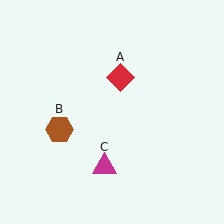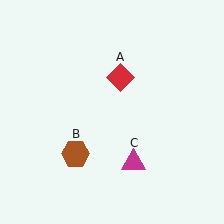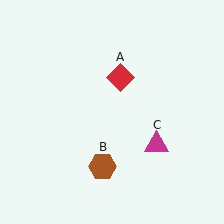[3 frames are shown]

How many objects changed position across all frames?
2 objects changed position: brown hexagon (object B), magenta triangle (object C).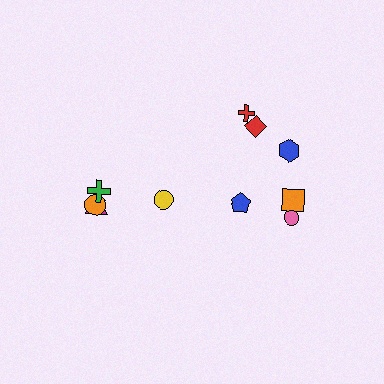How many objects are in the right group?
There are 6 objects.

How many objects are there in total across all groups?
There are 10 objects.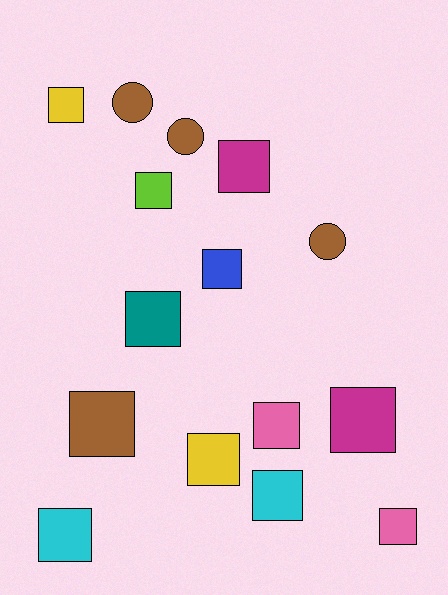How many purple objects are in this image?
There are no purple objects.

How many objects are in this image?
There are 15 objects.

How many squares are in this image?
There are 12 squares.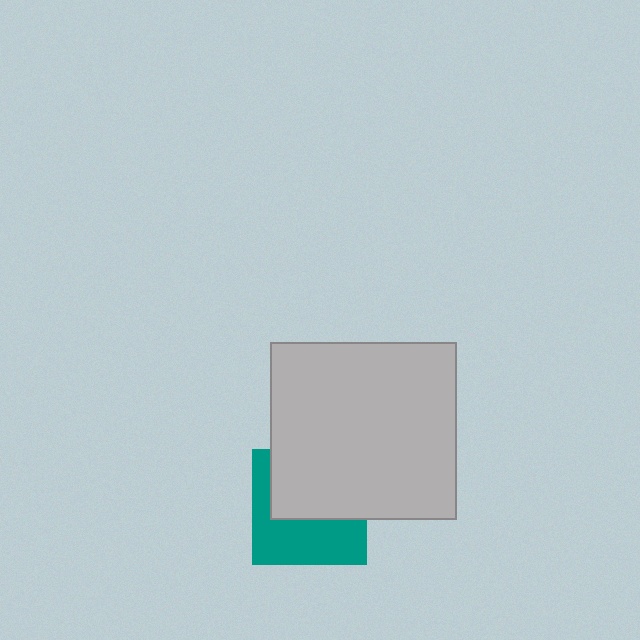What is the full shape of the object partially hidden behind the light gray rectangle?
The partially hidden object is a teal square.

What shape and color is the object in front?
The object in front is a light gray rectangle.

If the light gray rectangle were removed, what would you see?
You would see the complete teal square.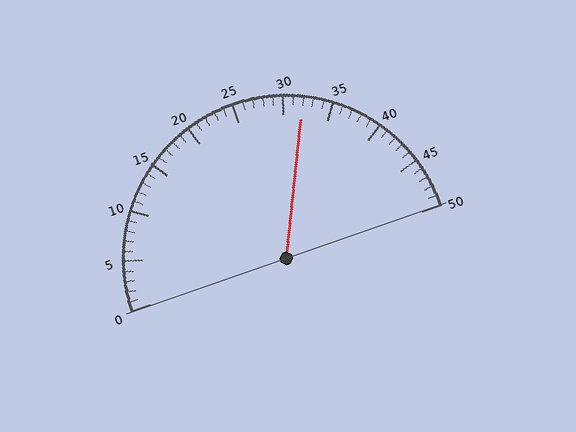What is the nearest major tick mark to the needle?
The nearest major tick mark is 30.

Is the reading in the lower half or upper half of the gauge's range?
The reading is in the upper half of the range (0 to 50).